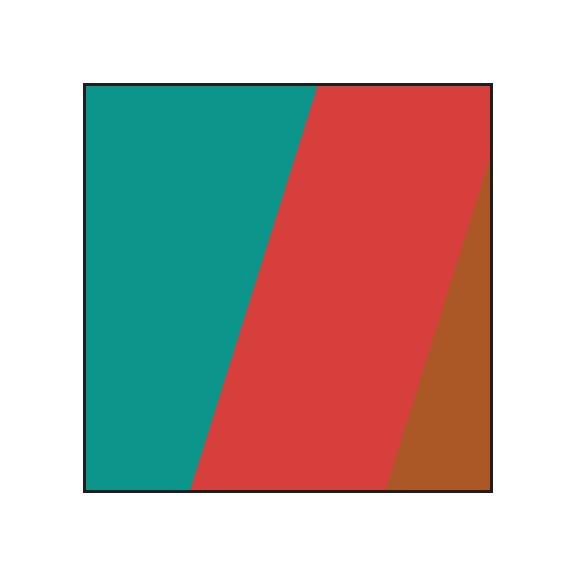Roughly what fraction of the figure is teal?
Teal covers around 40% of the figure.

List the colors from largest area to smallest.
From largest to smallest: red, teal, brown.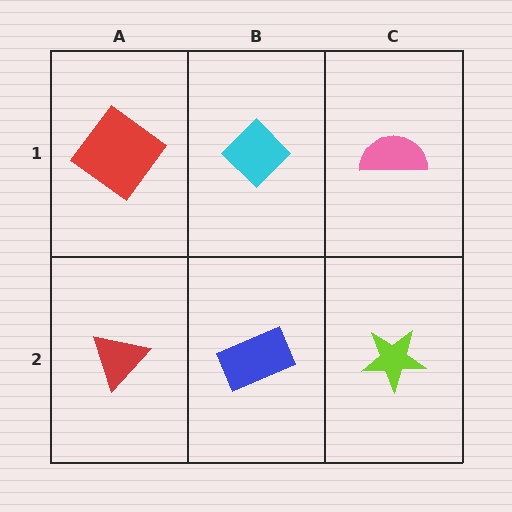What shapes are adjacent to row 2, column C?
A pink semicircle (row 1, column C), a blue rectangle (row 2, column B).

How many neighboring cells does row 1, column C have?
2.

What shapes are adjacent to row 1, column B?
A blue rectangle (row 2, column B), a red diamond (row 1, column A), a pink semicircle (row 1, column C).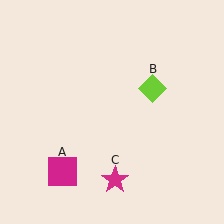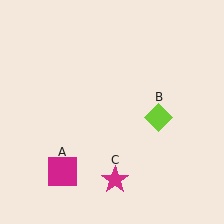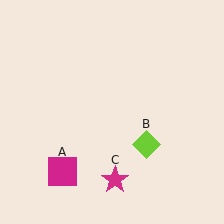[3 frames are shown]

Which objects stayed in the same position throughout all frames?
Magenta square (object A) and magenta star (object C) remained stationary.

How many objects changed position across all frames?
1 object changed position: lime diamond (object B).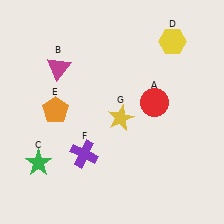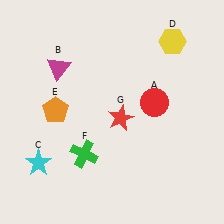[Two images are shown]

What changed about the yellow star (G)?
In Image 1, G is yellow. In Image 2, it changed to red.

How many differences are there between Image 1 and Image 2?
There are 3 differences between the two images.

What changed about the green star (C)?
In Image 1, C is green. In Image 2, it changed to cyan.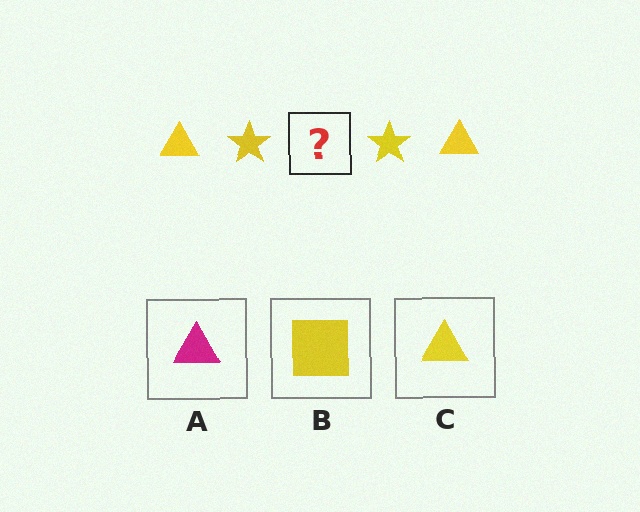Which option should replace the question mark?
Option C.